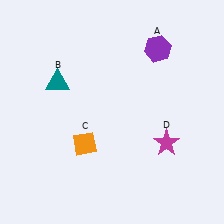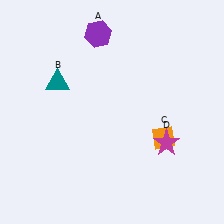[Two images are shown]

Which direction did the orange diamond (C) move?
The orange diamond (C) moved right.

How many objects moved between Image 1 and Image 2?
2 objects moved between the two images.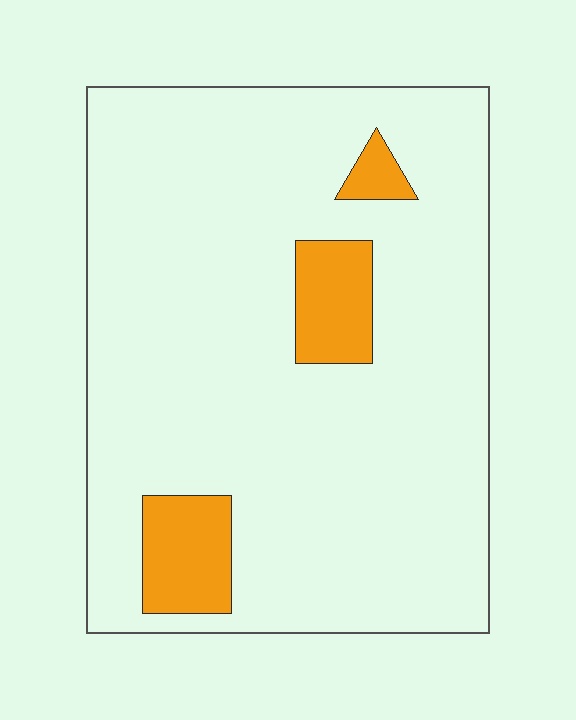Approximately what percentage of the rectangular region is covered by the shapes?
Approximately 10%.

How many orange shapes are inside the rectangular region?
3.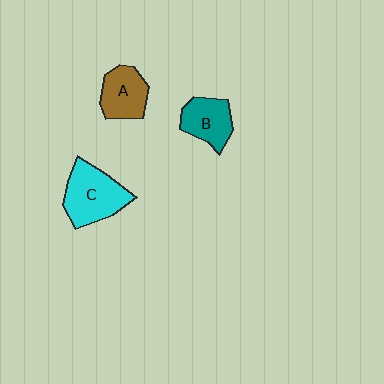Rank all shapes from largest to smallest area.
From largest to smallest: C (cyan), A (brown), B (teal).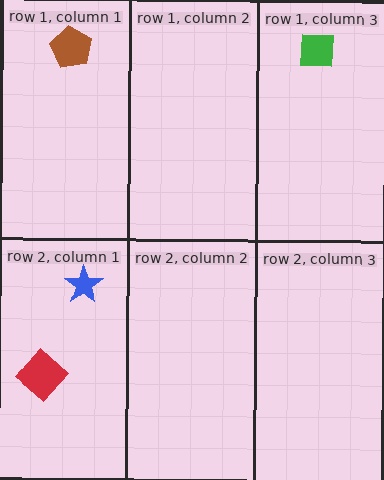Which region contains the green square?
The row 1, column 3 region.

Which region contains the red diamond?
The row 2, column 1 region.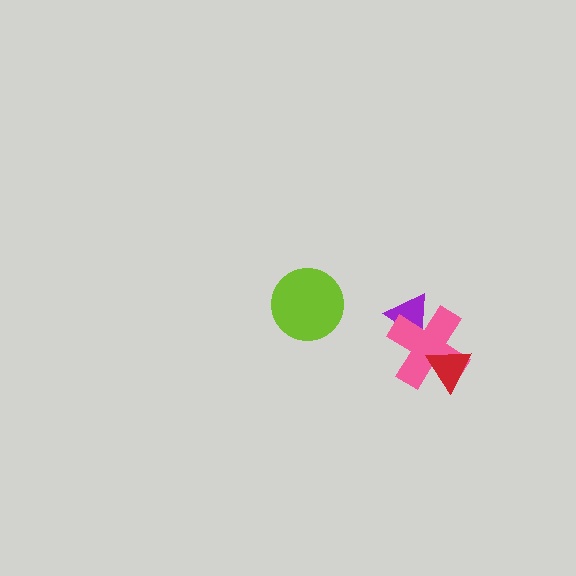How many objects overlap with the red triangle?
1 object overlaps with the red triangle.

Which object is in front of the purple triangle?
The pink cross is in front of the purple triangle.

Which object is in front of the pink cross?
The red triangle is in front of the pink cross.